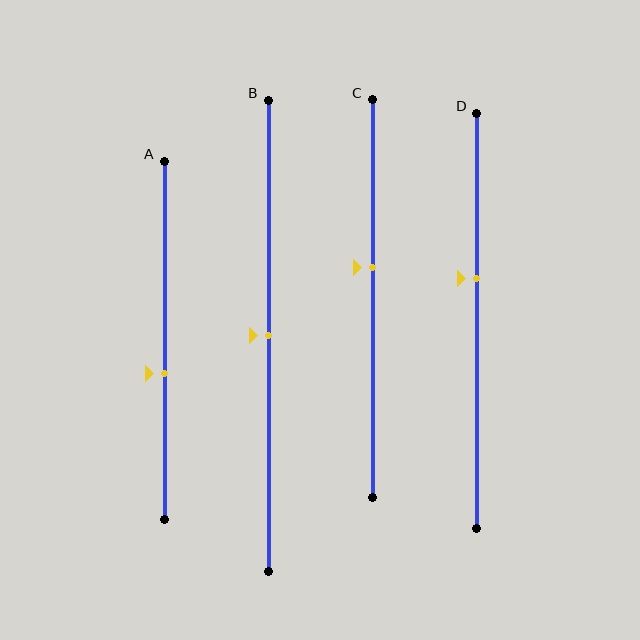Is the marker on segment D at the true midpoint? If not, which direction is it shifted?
No, the marker on segment D is shifted upward by about 10% of the segment length.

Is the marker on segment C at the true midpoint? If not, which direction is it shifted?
No, the marker on segment C is shifted upward by about 8% of the segment length.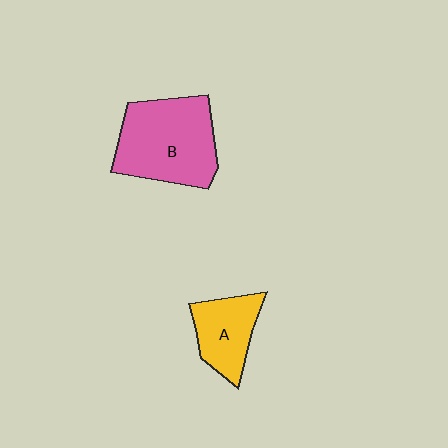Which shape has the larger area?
Shape B (pink).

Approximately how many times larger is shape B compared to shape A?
Approximately 1.8 times.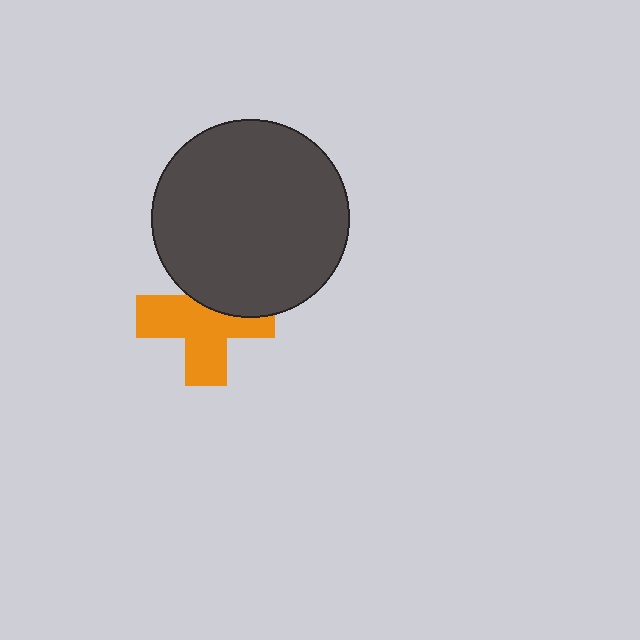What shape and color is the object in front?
The object in front is a dark gray circle.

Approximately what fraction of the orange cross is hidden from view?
Roughly 35% of the orange cross is hidden behind the dark gray circle.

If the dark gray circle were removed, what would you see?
You would see the complete orange cross.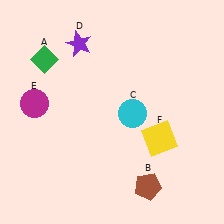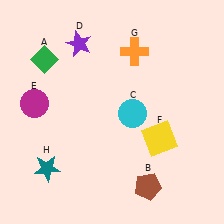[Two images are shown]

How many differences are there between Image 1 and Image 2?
There are 2 differences between the two images.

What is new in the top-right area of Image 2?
An orange cross (G) was added in the top-right area of Image 2.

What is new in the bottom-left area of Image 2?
A teal star (H) was added in the bottom-left area of Image 2.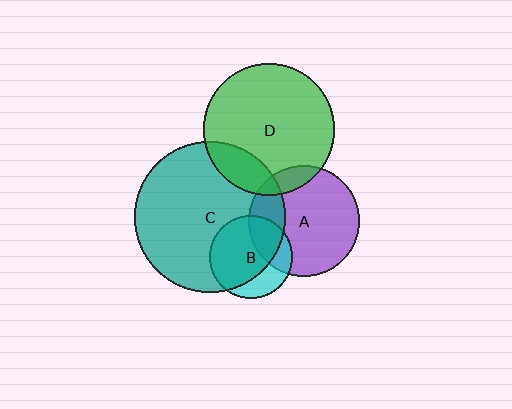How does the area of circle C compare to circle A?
Approximately 1.9 times.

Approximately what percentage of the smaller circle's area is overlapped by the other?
Approximately 30%.